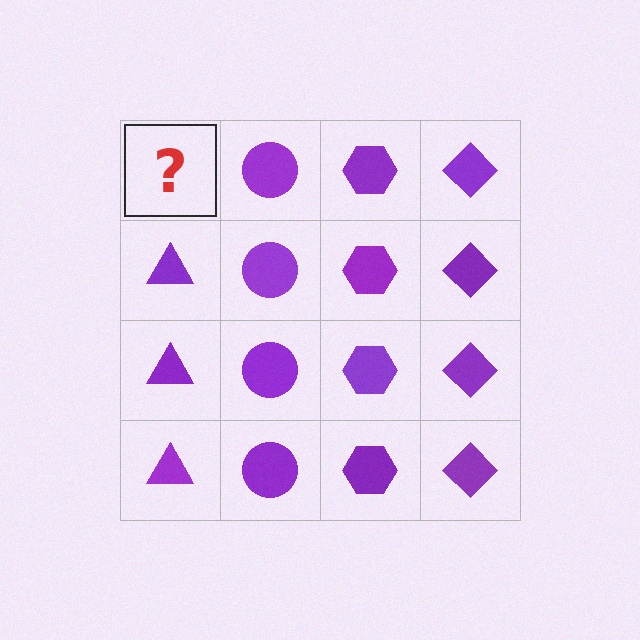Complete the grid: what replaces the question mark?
The question mark should be replaced with a purple triangle.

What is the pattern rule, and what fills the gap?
The rule is that each column has a consistent shape. The gap should be filled with a purple triangle.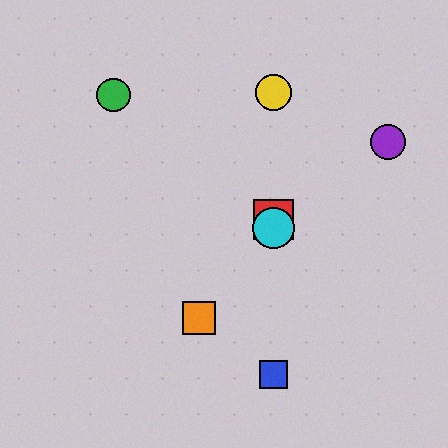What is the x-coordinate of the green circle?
The green circle is at x≈113.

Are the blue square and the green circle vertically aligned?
No, the blue square is at x≈273 and the green circle is at x≈113.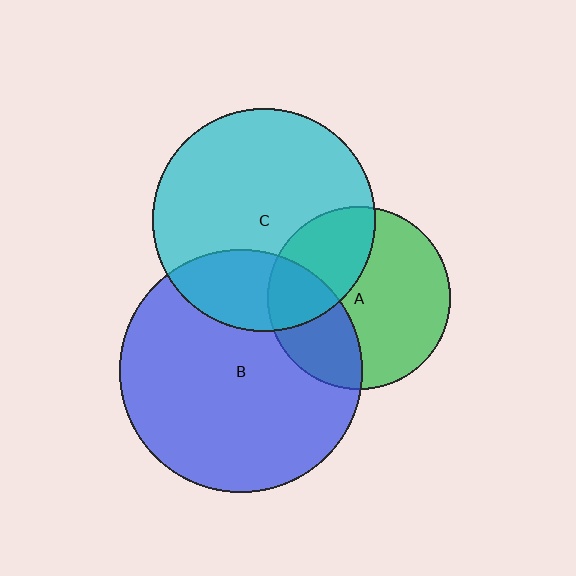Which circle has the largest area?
Circle B (blue).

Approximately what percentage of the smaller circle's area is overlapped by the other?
Approximately 35%.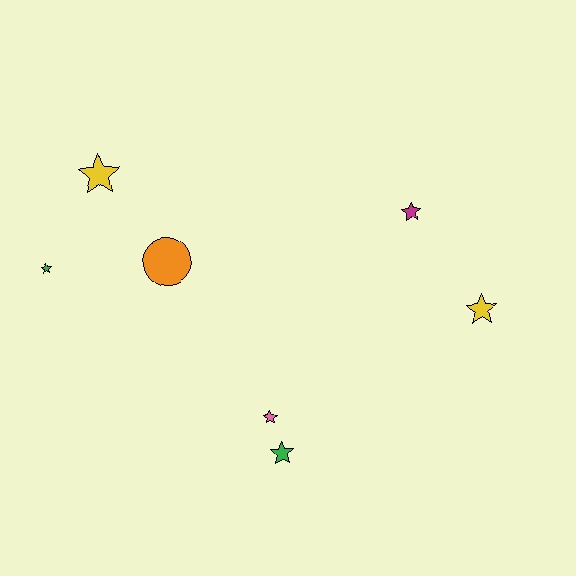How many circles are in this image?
There is 1 circle.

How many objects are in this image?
There are 7 objects.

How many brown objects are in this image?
There are no brown objects.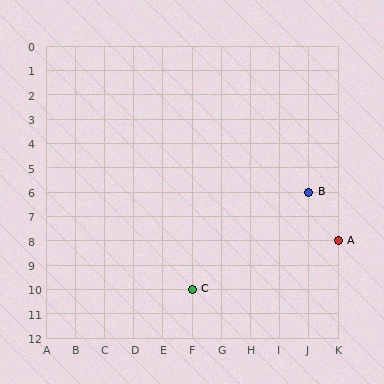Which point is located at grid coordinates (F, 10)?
Point C is at (F, 10).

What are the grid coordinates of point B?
Point B is at grid coordinates (J, 6).